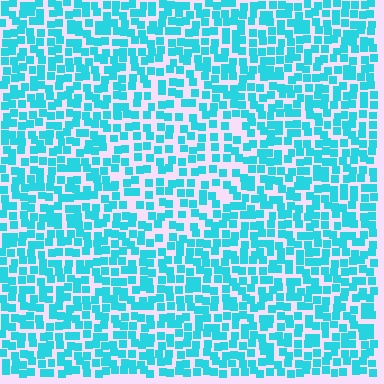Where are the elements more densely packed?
The elements are more densely packed outside the diamond boundary.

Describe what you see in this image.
The image contains small cyan elements arranged at two different densities. A diamond-shaped region is visible where the elements are less densely packed than the surrounding area.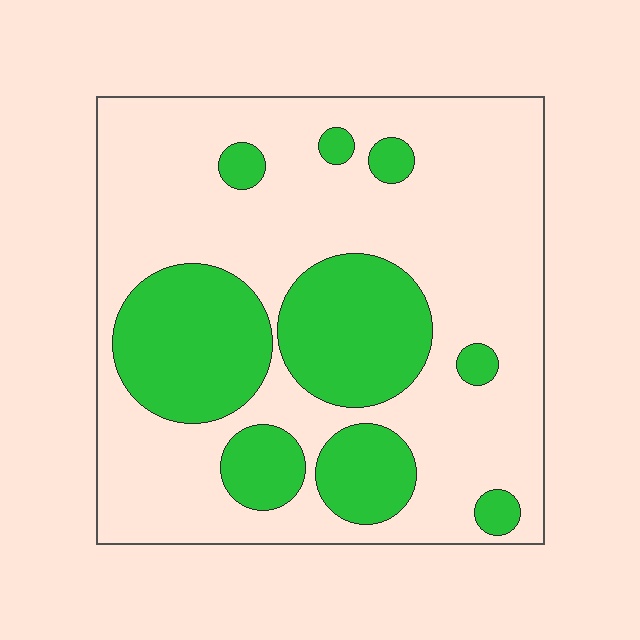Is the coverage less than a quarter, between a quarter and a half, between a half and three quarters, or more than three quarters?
Between a quarter and a half.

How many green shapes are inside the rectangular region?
9.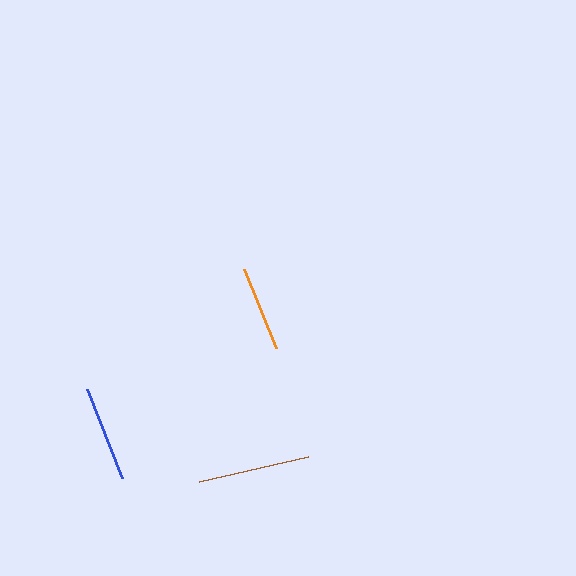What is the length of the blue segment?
The blue segment is approximately 96 pixels long.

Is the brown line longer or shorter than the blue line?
The brown line is longer than the blue line.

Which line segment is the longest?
The brown line is the longest at approximately 111 pixels.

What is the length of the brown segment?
The brown segment is approximately 111 pixels long.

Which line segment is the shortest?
The orange line is the shortest at approximately 86 pixels.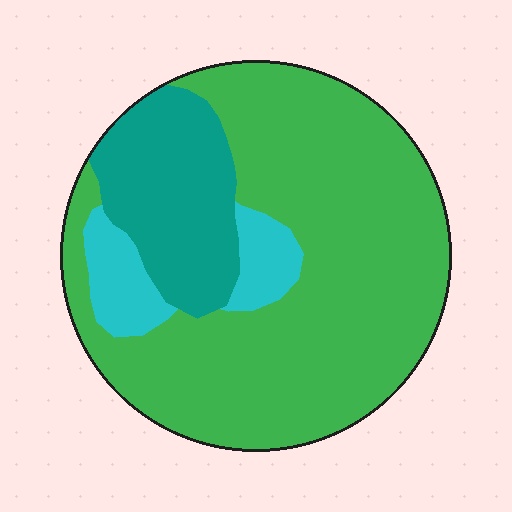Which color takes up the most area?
Green, at roughly 70%.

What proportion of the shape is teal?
Teal takes up less than a quarter of the shape.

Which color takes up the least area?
Cyan, at roughly 10%.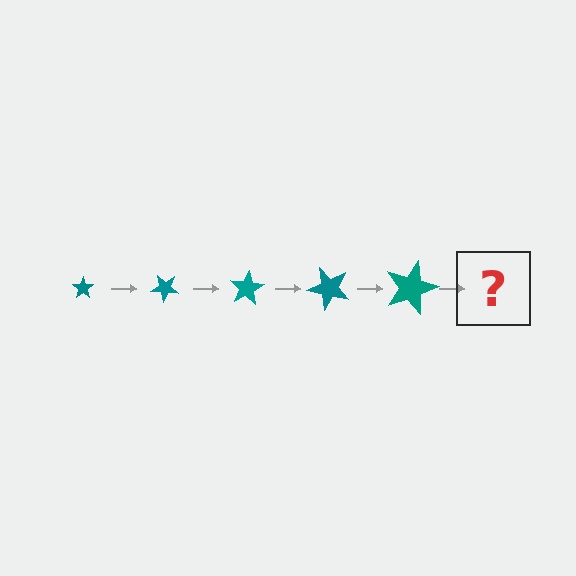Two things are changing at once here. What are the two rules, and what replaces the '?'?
The two rules are that the star grows larger each step and it rotates 40 degrees each step. The '?' should be a star, larger than the previous one and rotated 200 degrees from the start.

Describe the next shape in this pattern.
It should be a star, larger than the previous one and rotated 200 degrees from the start.